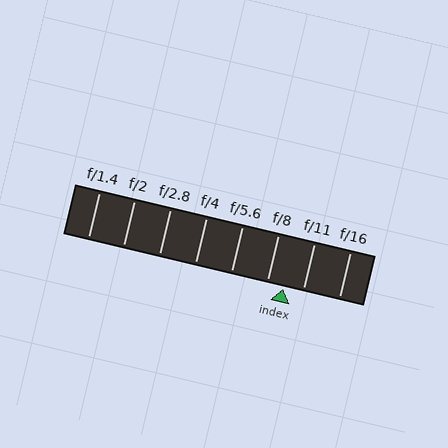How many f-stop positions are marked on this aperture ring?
There are 8 f-stop positions marked.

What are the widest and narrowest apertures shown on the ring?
The widest aperture shown is f/1.4 and the narrowest is f/16.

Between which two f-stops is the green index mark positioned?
The index mark is between f/8 and f/11.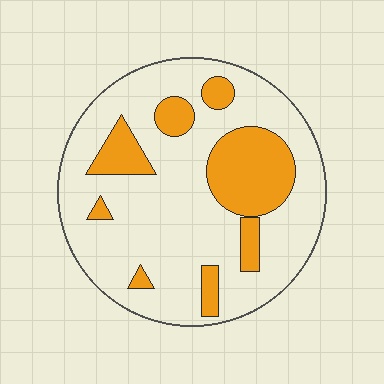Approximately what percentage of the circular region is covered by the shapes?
Approximately 25%.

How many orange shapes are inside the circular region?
8.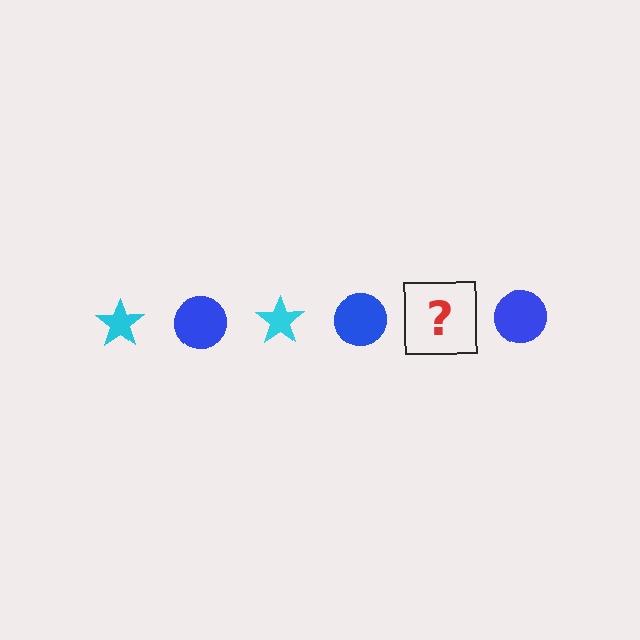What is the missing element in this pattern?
The missing element is a cyan star.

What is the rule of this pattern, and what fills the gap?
The rule is that the pattern alternates between cyan star and blue circle. The gap should be filled with a cyan star.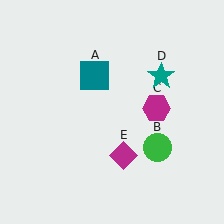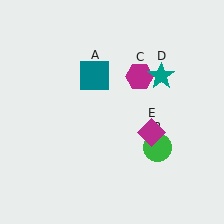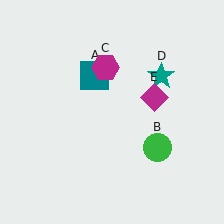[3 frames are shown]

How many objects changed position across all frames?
2 objects changed position: magenta hexagon (object C), magenta diamond (object E).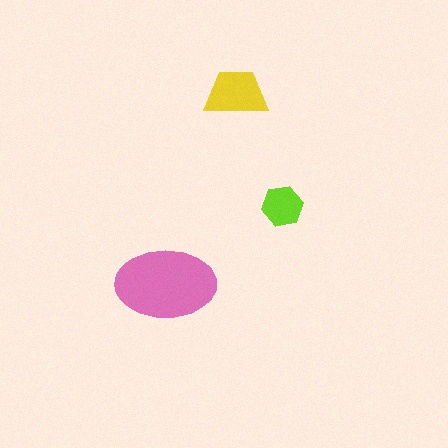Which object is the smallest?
The lime hexagon.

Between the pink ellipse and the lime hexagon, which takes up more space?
The pink ellipse.